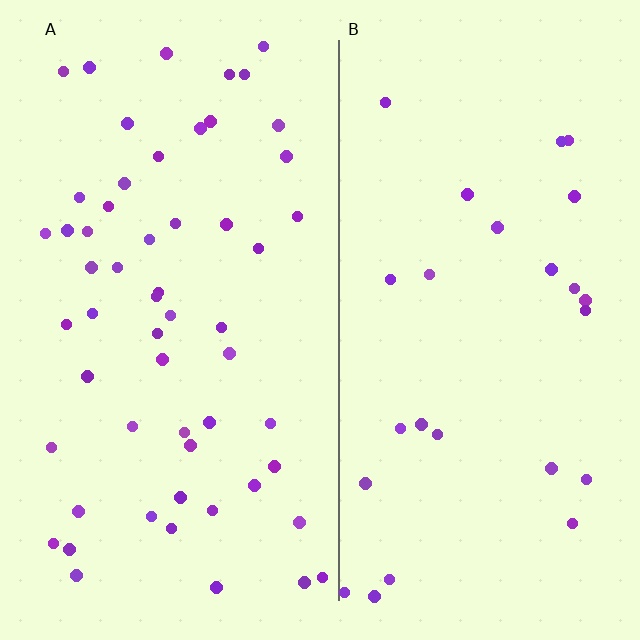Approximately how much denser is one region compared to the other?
Approximately 2.2× — region A over region B.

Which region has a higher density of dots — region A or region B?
A (the left).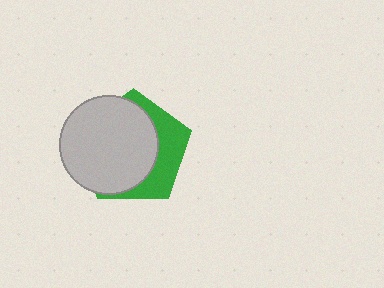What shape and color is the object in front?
The object in front is a light gray circle.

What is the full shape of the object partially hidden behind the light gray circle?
The partially hidden object is a green pentagon.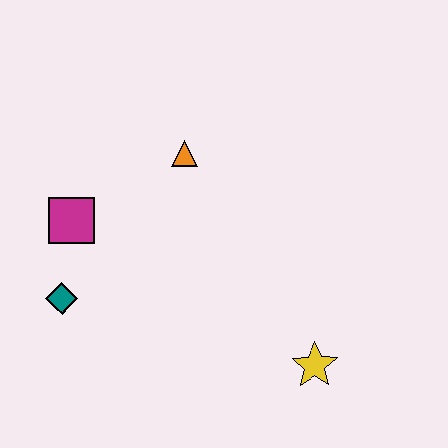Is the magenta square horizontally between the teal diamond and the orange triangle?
Yes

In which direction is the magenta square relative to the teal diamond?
The magenta square is above the teal diamond.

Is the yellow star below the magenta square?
Yes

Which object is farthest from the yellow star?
The magenta square is farthest from the yellow star.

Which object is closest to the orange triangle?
The magenta square is closest to the orange triangle.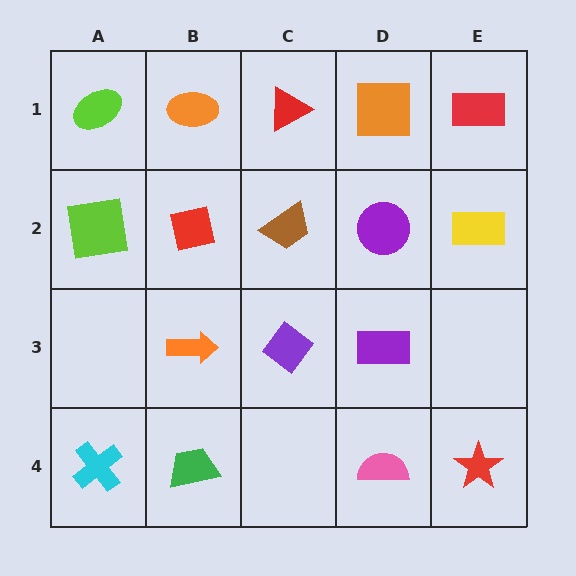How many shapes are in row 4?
4 shapes.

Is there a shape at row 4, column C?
No, that cell is empty.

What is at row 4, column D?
A pink semicircle.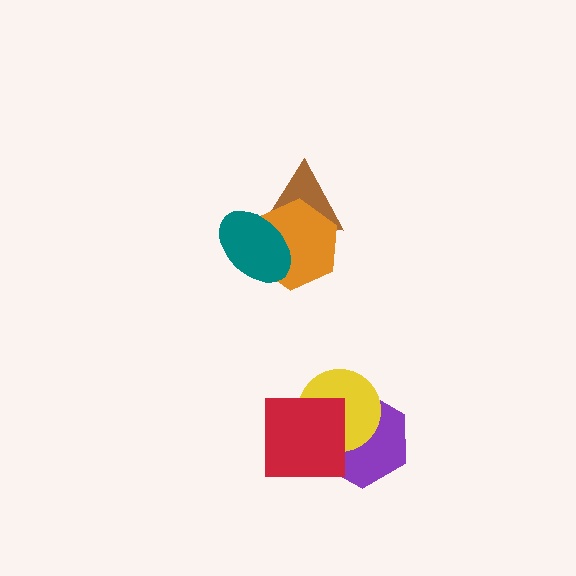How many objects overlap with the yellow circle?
2 objects overlap with the yellow circle.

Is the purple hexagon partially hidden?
Yes, it is partially covered by another shape.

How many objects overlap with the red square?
2 objects overlap with the red square.